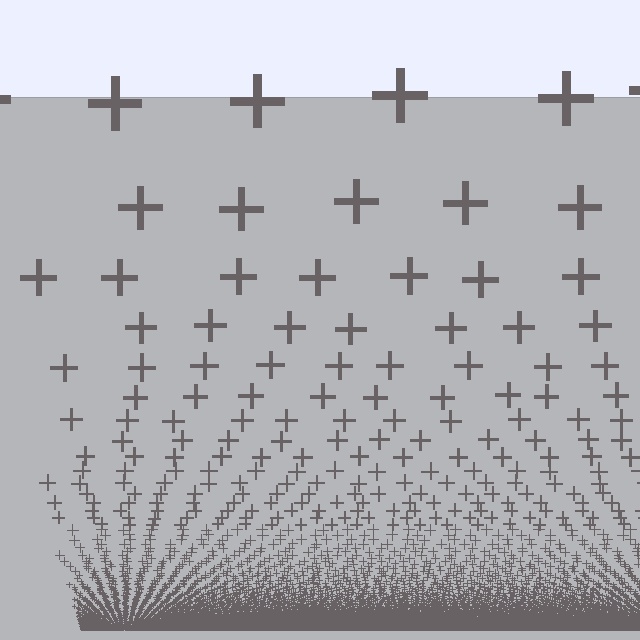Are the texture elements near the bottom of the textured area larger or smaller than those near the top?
Smaller. The gradient is inverted — elements near the bottom are smaller and denser.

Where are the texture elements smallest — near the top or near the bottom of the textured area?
Near the bottom.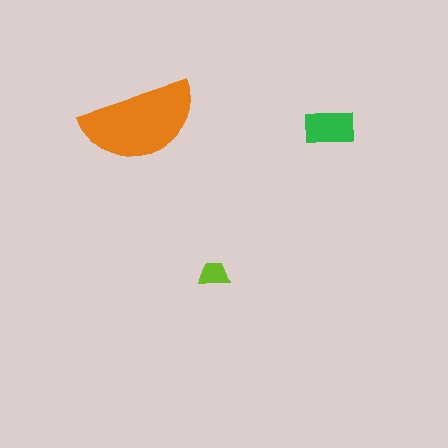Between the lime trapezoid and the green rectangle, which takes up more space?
The green rectangle.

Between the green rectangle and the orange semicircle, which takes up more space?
The orange semicircle.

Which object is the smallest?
The lime trapezoid.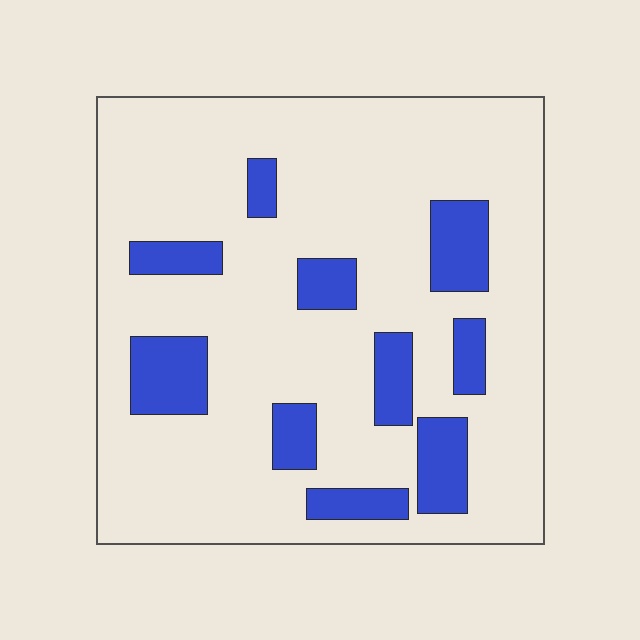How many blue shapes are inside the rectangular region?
10.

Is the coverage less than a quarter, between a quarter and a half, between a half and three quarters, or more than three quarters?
Less than a quarter.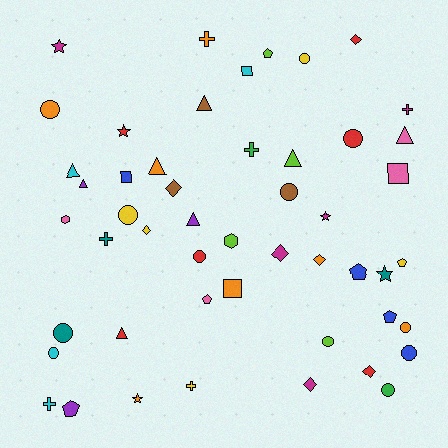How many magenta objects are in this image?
There are 5 magenta objects.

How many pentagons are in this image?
There are 6 pentagons.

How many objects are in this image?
There are 50 objects.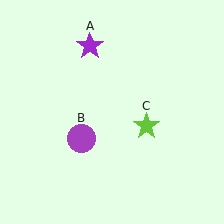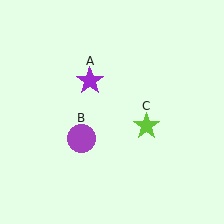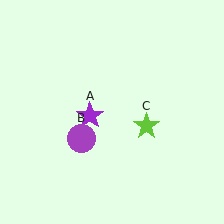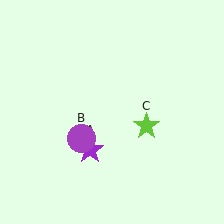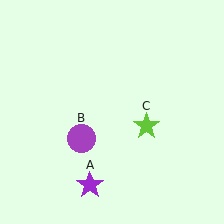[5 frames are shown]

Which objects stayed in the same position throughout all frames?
Purple circle (object B) and lime star (object C) remained stationary.